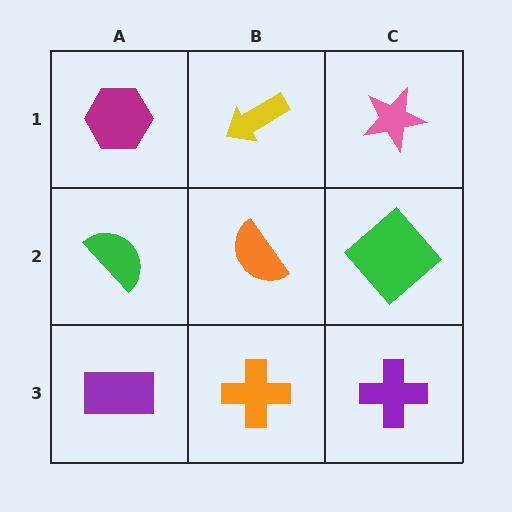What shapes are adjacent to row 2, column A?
A magenta hexagon (row 1, column A), a purple rectangle (row 3, column A), an orange semicircle (row 2, column B).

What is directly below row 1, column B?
An orange semicircle.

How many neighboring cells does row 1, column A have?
2.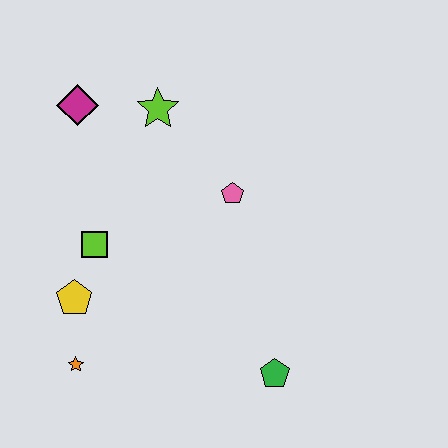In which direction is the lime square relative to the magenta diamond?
The lime square is below the magenta diamond.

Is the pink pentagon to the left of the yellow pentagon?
No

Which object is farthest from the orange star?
The lime star is farthest from the orange star.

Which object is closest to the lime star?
The magenta diamond is closest to the lime star.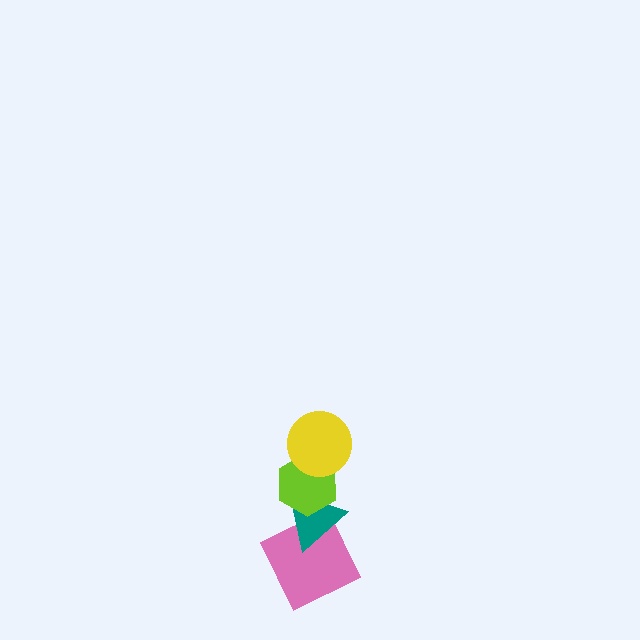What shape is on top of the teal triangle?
The lime hexagon is on top of the teal triangle.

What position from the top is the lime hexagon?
The lime hexagon is 2nd from the top.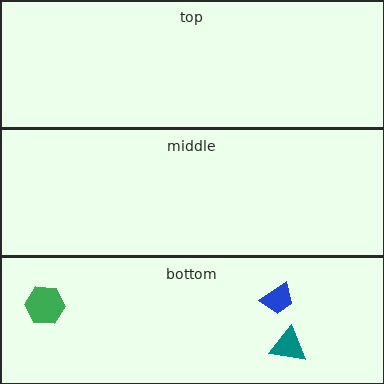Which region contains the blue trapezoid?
The bottom region.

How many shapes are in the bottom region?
3.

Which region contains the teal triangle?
The bottom region.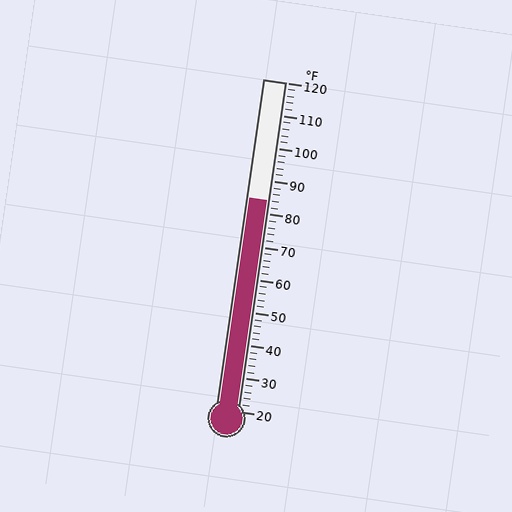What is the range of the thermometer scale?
The thermometer scale ranges from 20°F to 120°F.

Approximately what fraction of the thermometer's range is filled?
The thermometer is filled to approximately 65% of its range.